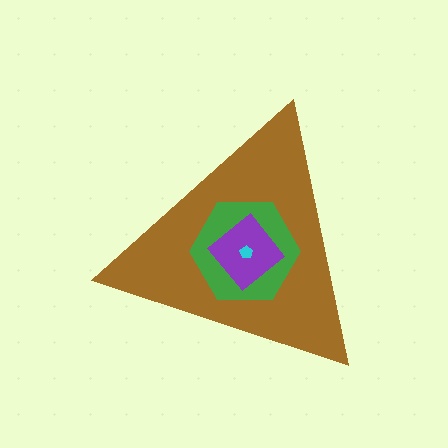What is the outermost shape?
The brown triangle.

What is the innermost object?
The cyan pentagon.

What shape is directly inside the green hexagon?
The purple diamond.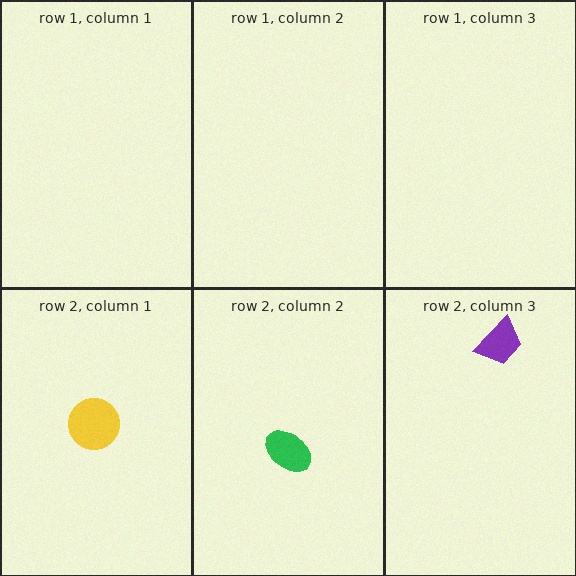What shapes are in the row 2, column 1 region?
The yellow circle.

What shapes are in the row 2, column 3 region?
The purple trapezoid.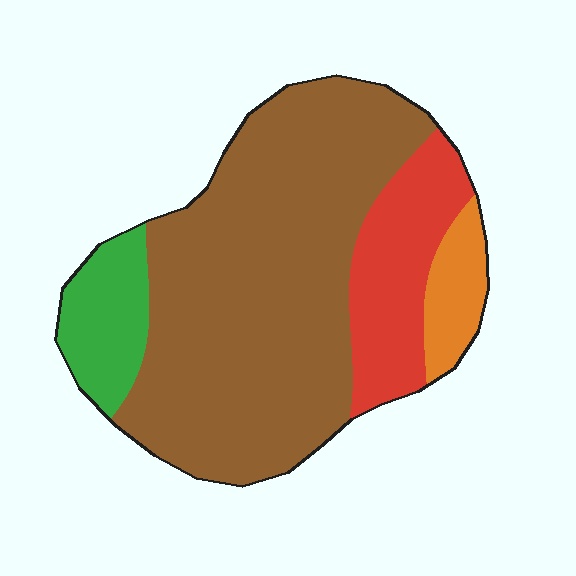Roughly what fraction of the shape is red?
Red takes up about one sixth (1/6) of the shape.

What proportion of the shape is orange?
Orange covers 7% of the shape.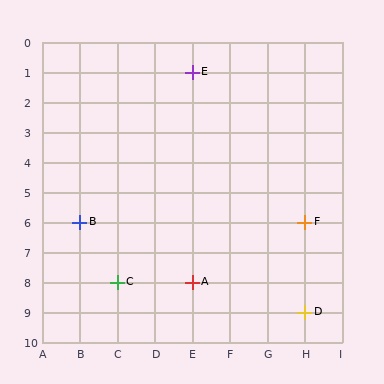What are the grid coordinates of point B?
Point B is at grid coordinates (B, 6).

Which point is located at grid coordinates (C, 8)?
Point C is at (C, 8).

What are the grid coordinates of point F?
Point F is at grid coordinates (H, 6).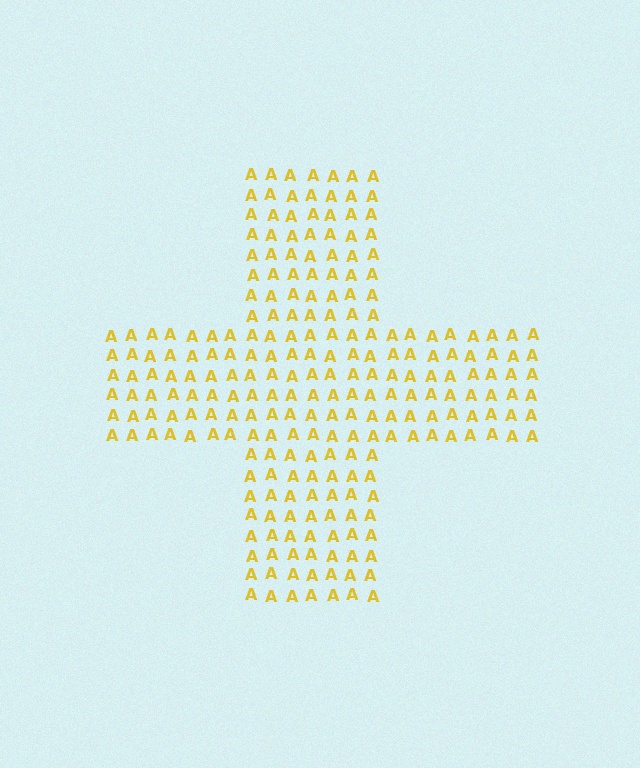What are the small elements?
The small elements are letter A's.